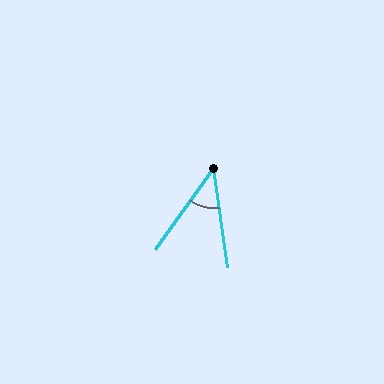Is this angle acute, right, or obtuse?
It is acute.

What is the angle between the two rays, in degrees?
Approximately 44 degrees.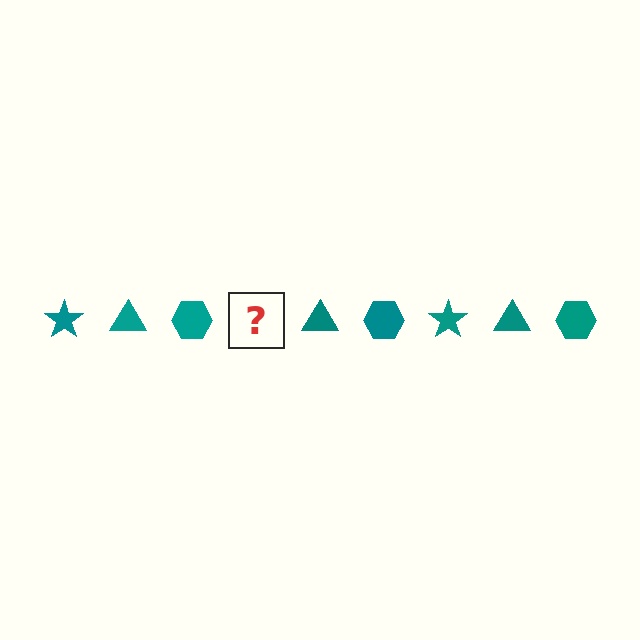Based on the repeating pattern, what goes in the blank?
The blank should be a teal star.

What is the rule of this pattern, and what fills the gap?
The rule is that the pattern cycles through star, triangle, hexagon shapes in teal. The gap should be filled with a teal star.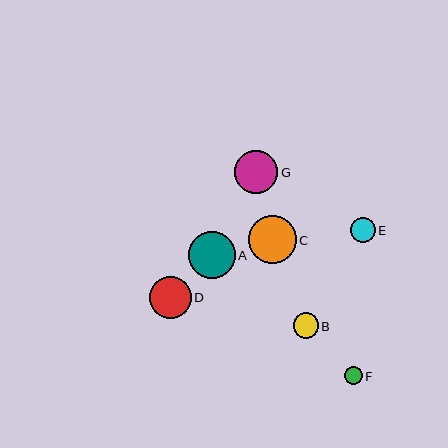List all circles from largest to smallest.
From largest to smallest: C, A, G, D, B, E, F.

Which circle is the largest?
Circle C is the largest with a size of approximately 48 pixels.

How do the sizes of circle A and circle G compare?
Circle A and circle G are approximately the same size.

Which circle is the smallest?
Circle F is the smallest with a size of approximately 18 pixels.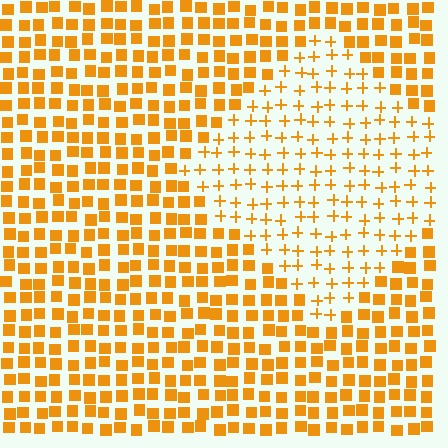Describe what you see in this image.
The image is filled with small orange elements arranged in a uniform grid. A diamond-shaped region contains plus signs, while the surrounding area contains squares. The boundary is defined purely by the change in element shape.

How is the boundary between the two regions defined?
The boundary is defined by a change in element shape: plus signs inside vs. squares outside. All elements share the same color and spacing.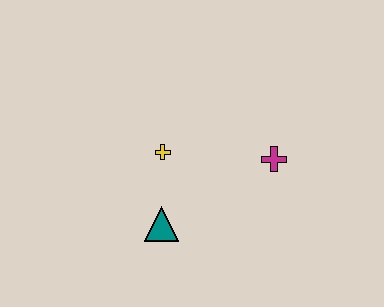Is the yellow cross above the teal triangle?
Yes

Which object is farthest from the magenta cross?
The teal triangle is farthest from the magenta cross.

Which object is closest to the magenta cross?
The yellow cross is closest to the magenta cross.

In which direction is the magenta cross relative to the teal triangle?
The magenta cross is to the right of the teal triangle.